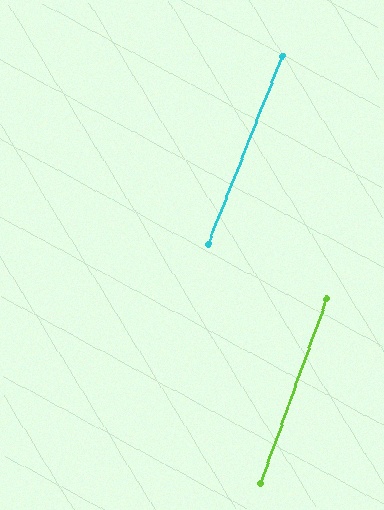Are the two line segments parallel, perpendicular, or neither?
Parallel — their directions differ by only 1.9°.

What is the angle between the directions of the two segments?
Approximately 2 degrees.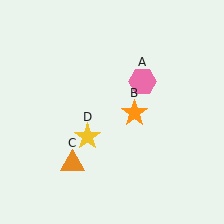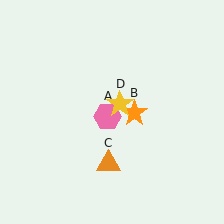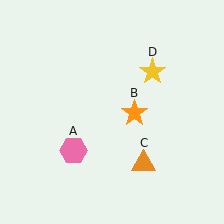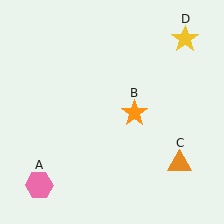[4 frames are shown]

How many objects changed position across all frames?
3 objects changed position: pink hexagon (object A), orange triangle (object C), yellow star (object D).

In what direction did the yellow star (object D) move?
The yellow star (object D) moved up and to the right.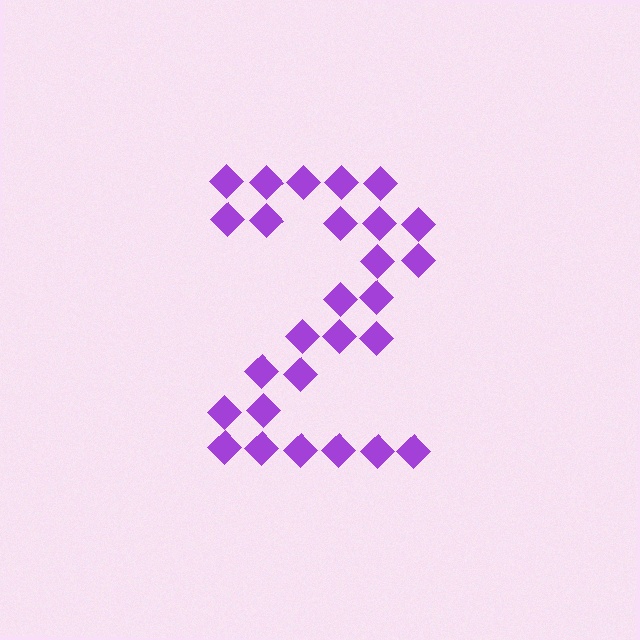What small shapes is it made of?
It is made of small diamonds.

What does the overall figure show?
The overall figure shows the digit 2.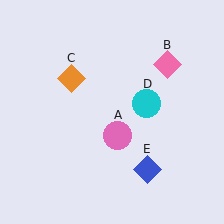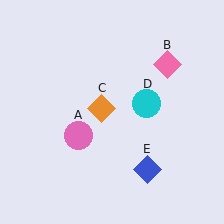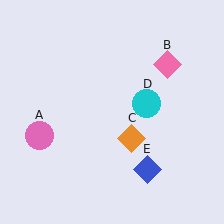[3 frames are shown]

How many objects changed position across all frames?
2 objects changed position: pink circle (object A), orange diamond (object C).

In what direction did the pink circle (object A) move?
The pink circle (object A) moved left.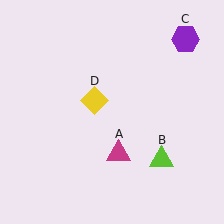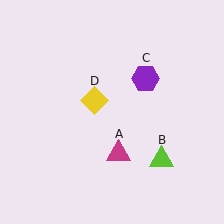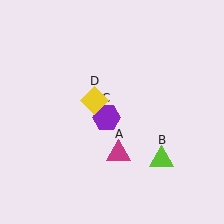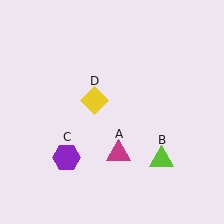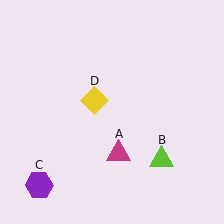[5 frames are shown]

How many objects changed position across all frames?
1 object changed position: purple hexagon (object C).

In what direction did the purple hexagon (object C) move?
The purple hexagon (object C) moved down and to the left.